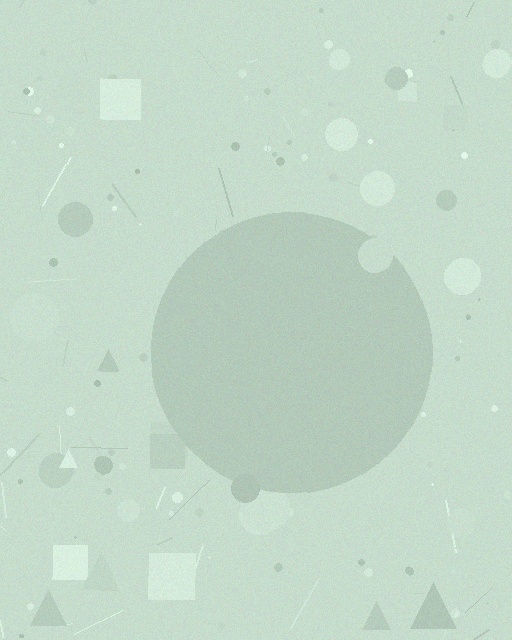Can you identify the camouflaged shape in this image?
The camouflaged shape is a circle.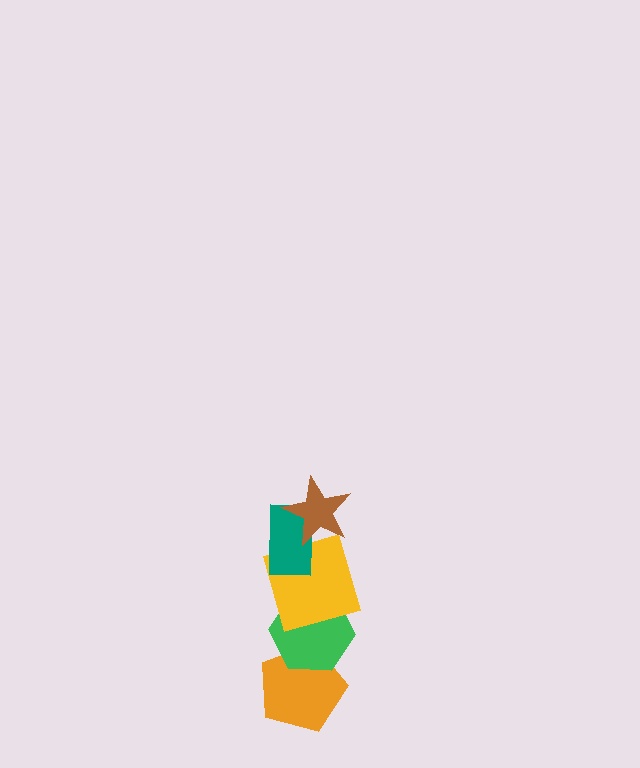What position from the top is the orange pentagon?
The orange pentagon is 5th from the top.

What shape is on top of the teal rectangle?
The brown star is on top of the teal rectangle.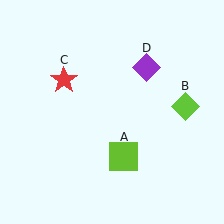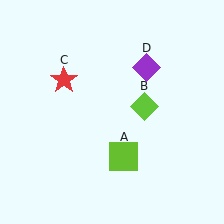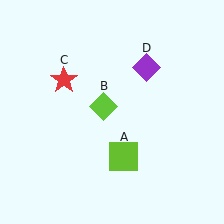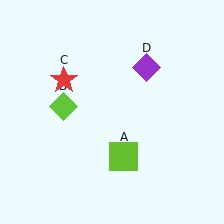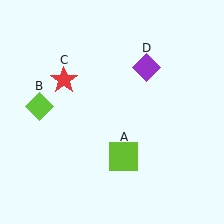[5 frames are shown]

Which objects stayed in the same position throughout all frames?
Lime square (object A) and red star (object C) and purple diamond (object D) remained stationary.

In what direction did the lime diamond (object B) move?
The lime diamond (object B) moved left.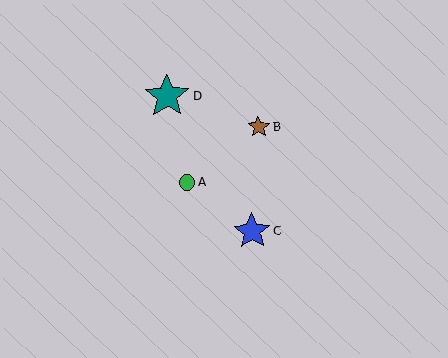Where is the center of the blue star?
The center of the blue star is at (252, 231).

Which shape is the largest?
The teal star (labeled D) is the largest.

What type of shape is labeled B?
Shape B is a brown star.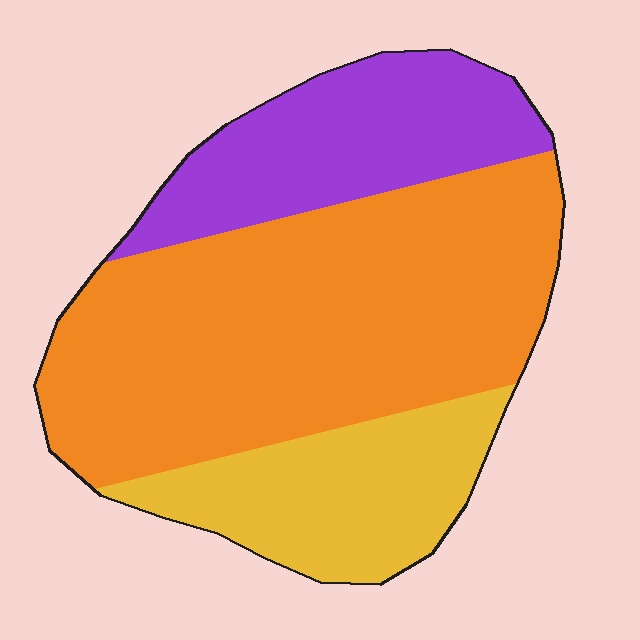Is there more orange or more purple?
Orange.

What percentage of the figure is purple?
Purple takes up about one quarter (1/4) of the figure.